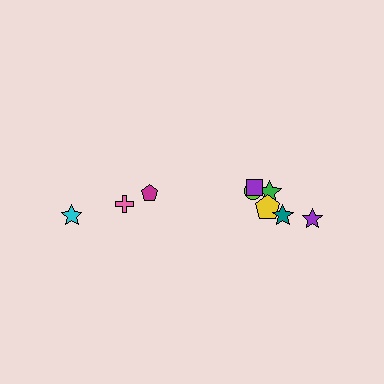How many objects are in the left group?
There are 3 objects.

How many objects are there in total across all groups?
There are 9 objects.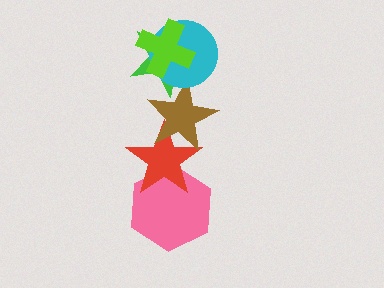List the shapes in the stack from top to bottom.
From top to bottom: the lime cross, the cyan circle, the green star, the brown star, the red star, the pink hexagon.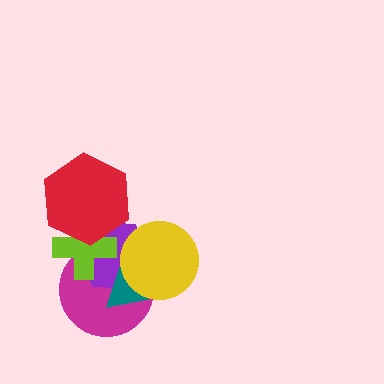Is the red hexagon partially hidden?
No, no other shape covers it.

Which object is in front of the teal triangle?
The yellow circle is in front of the teal triangle.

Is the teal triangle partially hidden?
Yes, it is partially covered by another shape.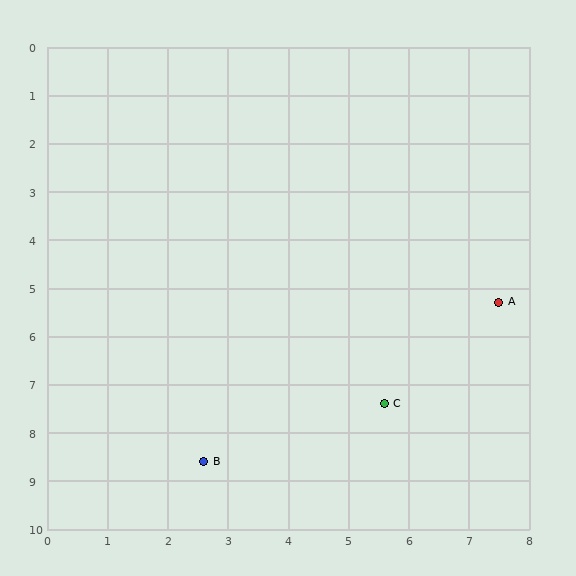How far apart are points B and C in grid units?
Points B and C are about 3.2 grid units apart.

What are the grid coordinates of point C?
Point C is at approximately (5.6, 7.4).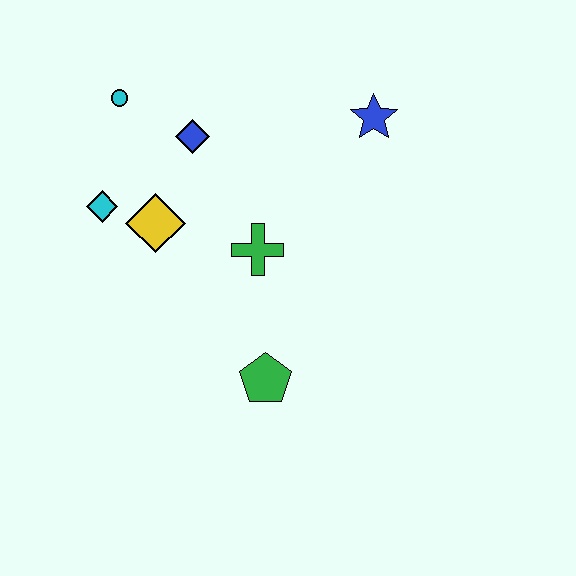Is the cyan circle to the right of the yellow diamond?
No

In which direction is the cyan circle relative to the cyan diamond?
The cyan circle is above the cyan diamond.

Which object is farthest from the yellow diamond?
The blue star is farthest from the yellow diamond.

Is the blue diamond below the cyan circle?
Yes